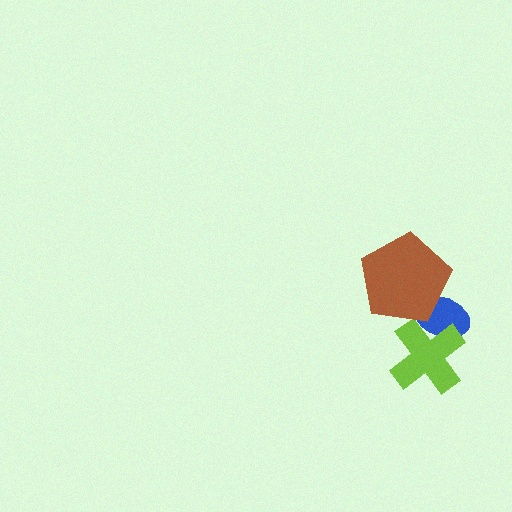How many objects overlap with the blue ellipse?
2 objects overlap with the blue ellipse.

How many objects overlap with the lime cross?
1 object overlaps with the lime cross.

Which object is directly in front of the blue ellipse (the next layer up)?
The lime cross is directly in front of the blue ellipse.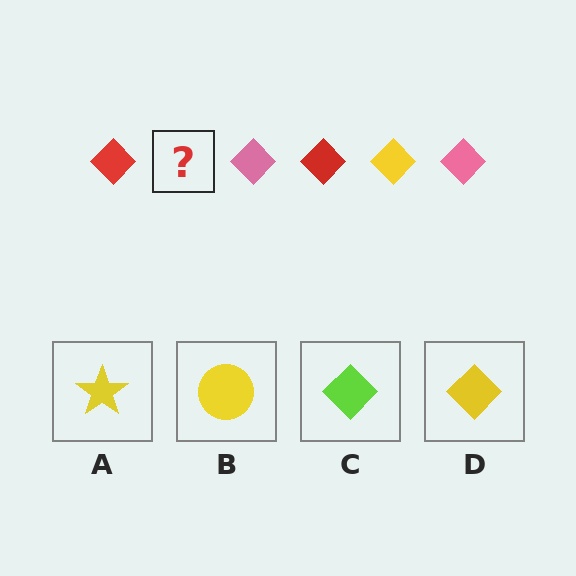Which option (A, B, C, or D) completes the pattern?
D.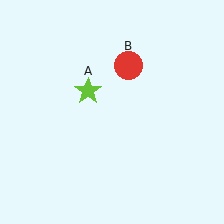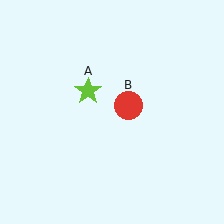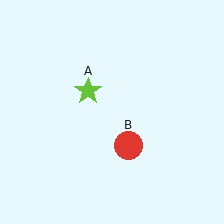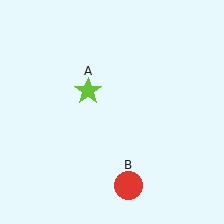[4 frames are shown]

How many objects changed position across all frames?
1 object changed position: red circle (object B).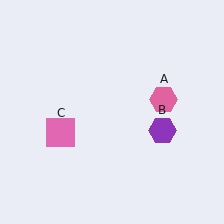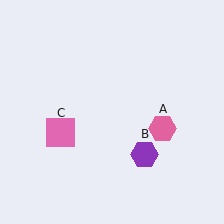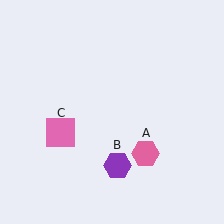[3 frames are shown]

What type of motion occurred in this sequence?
The pink hexagon (object A), purple hexagon (object B) rotated clockwise around the center of the scene.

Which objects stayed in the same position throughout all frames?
Pink square (object C) remained stationary.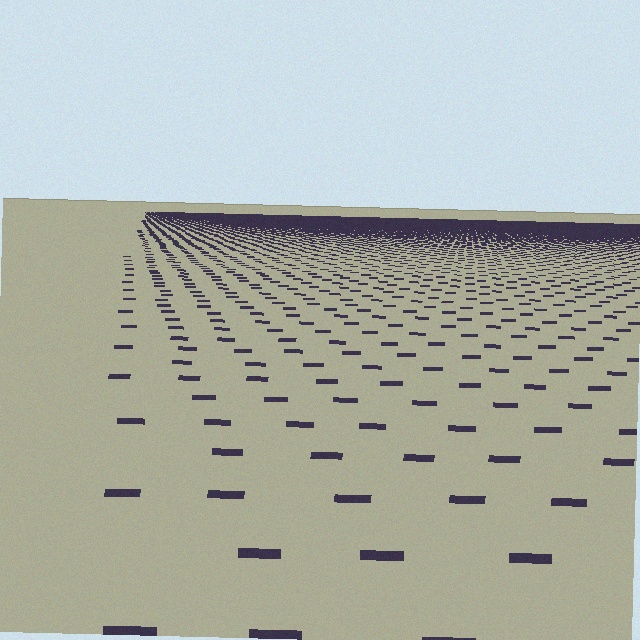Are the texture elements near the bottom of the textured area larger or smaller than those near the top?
Larger. Near the bottom, elements are closer to the viewer and appear at a bigger on-screen size.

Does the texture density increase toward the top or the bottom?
Density increases toward the top.